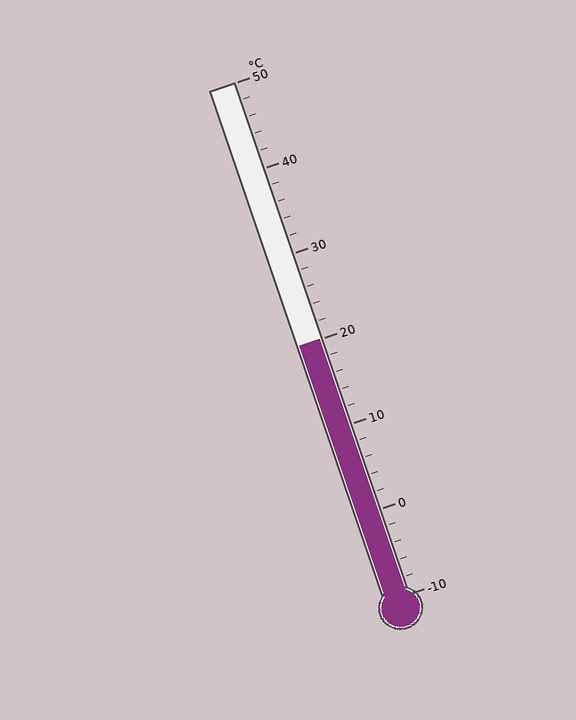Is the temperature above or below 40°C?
The temperature is below 40°C.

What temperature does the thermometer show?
The thermometer shows approximately 20°C.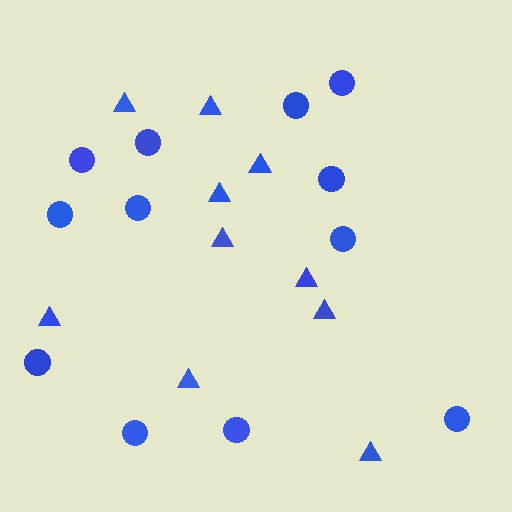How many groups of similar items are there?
There are 2 groups: one group of triangles (10) and one group of circles (12).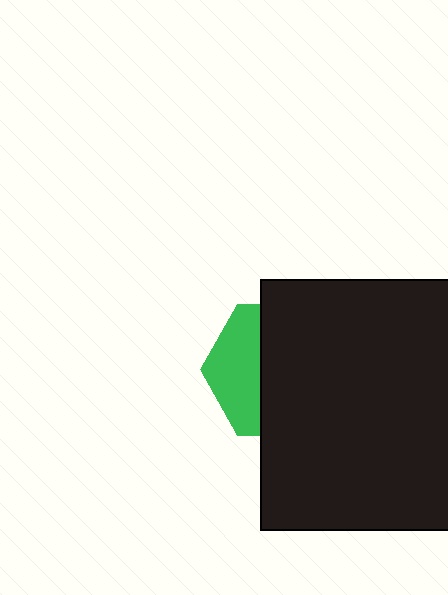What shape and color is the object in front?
The object in front is a black square.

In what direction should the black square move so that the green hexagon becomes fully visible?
The black square should move right. That is the shortest direction to clear the overlap and leave the green hexagon fully visible.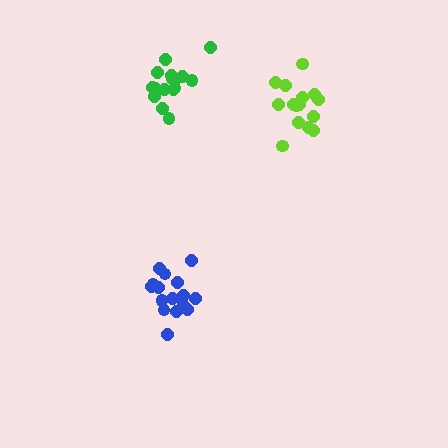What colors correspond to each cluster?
The clusters are colored: blue, lime, green.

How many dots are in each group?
Group 1: 16 dots, Group 2: 15 dots, Group 3: 17 dots (48 total).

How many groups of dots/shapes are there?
There are 3 groups.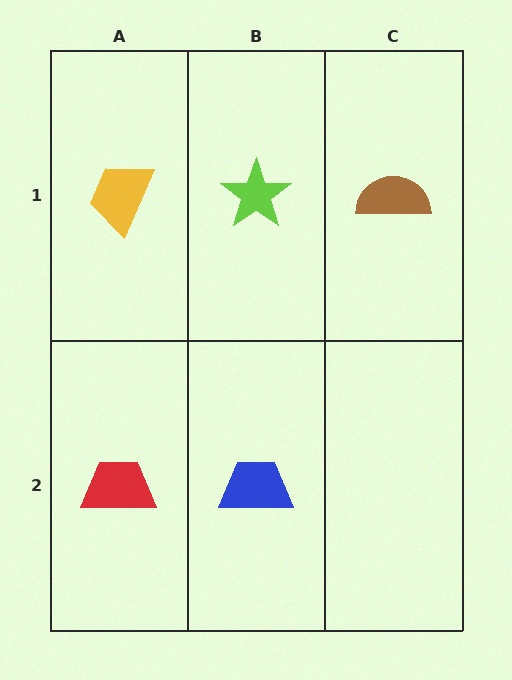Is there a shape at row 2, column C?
No, that cell is empty.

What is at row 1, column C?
A brown semicircle.